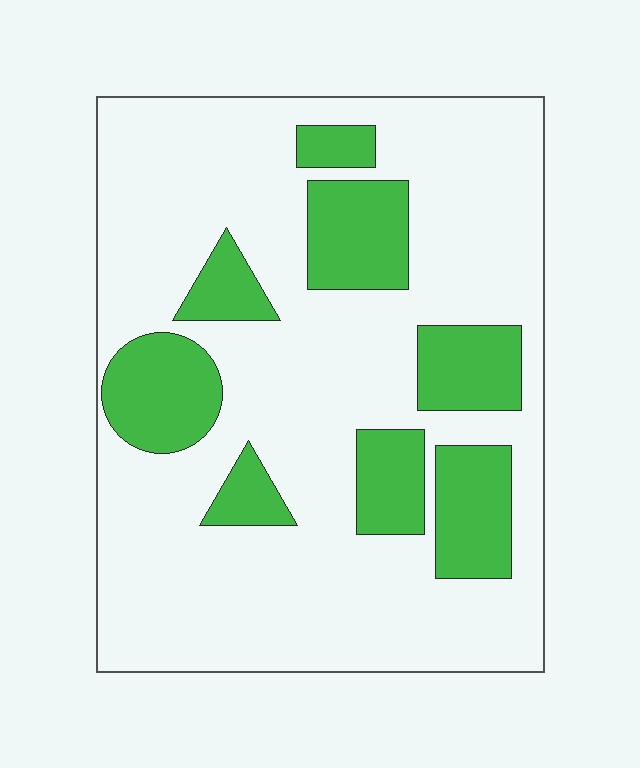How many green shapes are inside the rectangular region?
8.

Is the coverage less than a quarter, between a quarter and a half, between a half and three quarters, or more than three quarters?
Less than a quarter.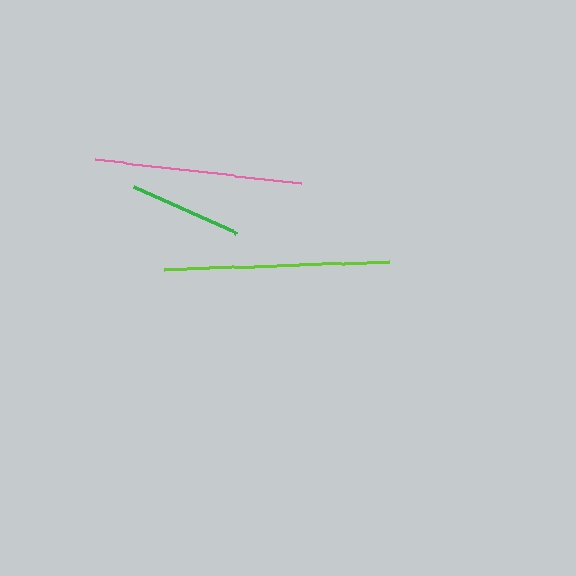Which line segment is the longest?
The lime line is the longest at approximately 224 pixels.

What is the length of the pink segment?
The pink segment is approximately 207 pixels long.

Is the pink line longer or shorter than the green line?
The pink line is longer than the green line.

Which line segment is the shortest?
The green line is the shortest at approximately 113 pixels.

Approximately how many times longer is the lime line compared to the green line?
The lime line is approximately 2.0 times the length of the green line.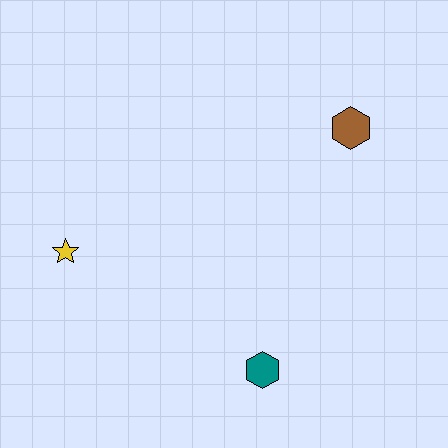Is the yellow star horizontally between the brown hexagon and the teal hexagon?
No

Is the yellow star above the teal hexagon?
Yes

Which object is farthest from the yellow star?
The brown hexagon is farthest from the yellow star.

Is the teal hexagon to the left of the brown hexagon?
Yes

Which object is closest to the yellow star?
The teal hexagon is closest to the yellow star.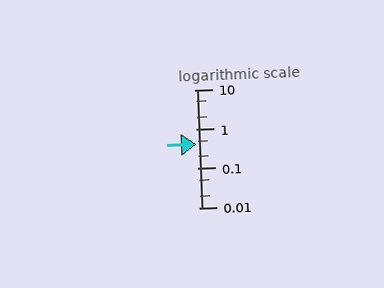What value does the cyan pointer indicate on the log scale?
The pointer indicates approximately 0.4.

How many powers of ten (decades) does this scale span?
The scale spans 3 decades, from 0.01 to 10.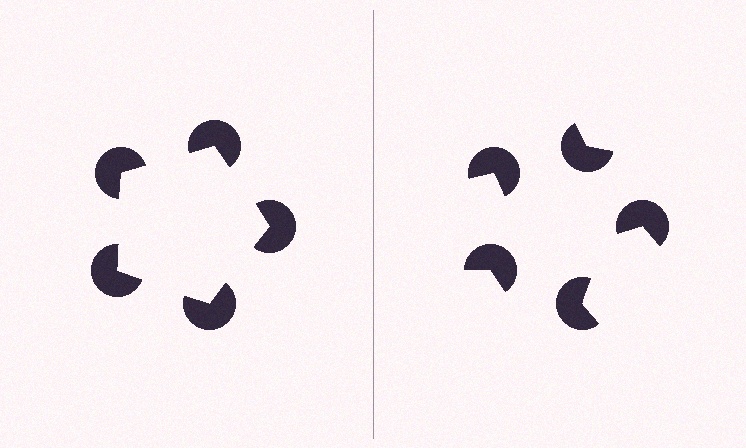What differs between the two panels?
The pac-man discs are positioned identically on both sides; only the wedge orientations differ. On the left they align to a pentagon; on the right they are misaligned.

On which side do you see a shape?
An illusory pentagon appears on the left side. On the right side the wedge cuts are rotated, so no coherent shape forms.